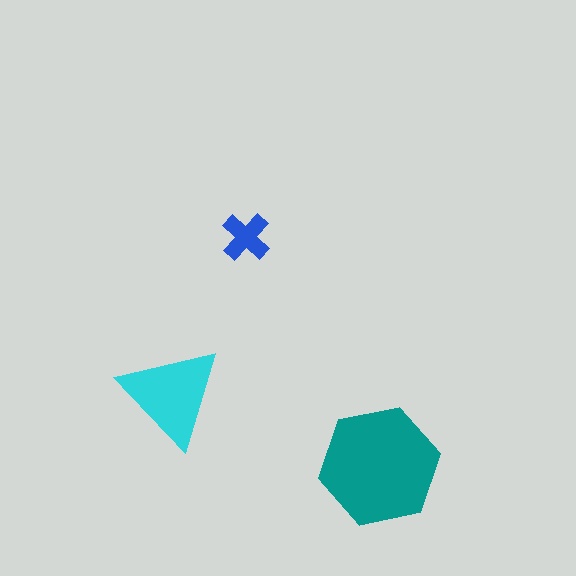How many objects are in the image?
There are 3 objects in the image.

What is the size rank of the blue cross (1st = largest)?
3rd.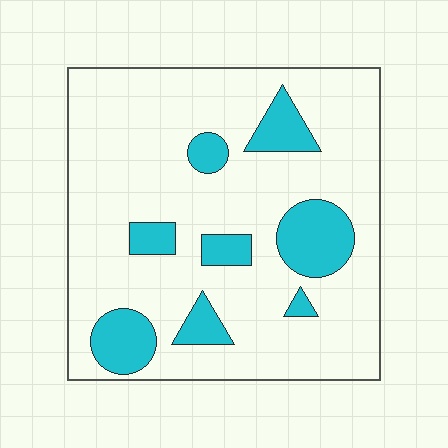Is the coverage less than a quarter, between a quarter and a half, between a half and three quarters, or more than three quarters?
Less than a quarter.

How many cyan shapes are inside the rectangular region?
8.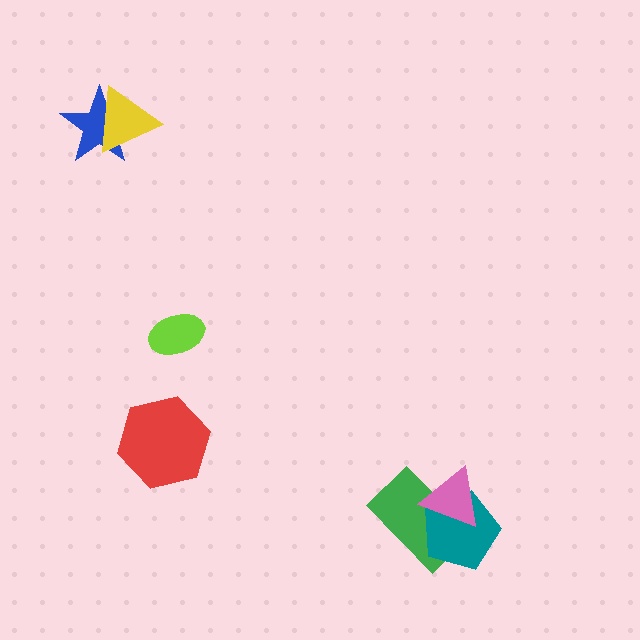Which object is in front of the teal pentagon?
The pink triangle is in front of the teal pentagon.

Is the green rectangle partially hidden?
Yes, it is partially covered by another shape.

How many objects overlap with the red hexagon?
0 objects overlap with the red hexagon.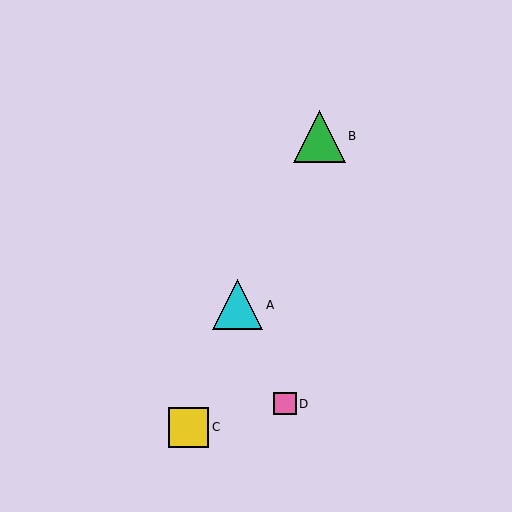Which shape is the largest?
The green triangle (labeled B) is the largest.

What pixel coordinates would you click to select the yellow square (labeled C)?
Click at (188, 427) to select the yellow square C.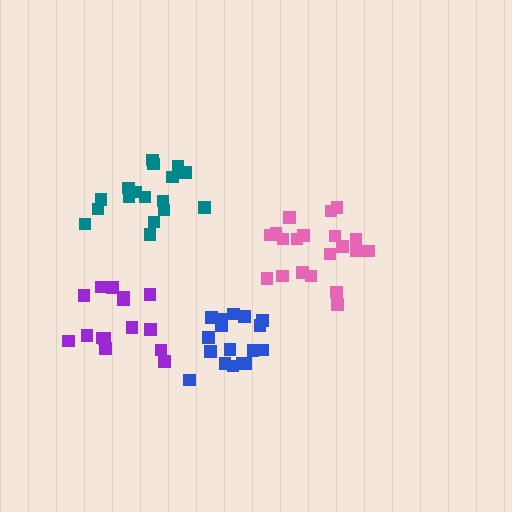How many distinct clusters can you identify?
There are 4 distinct clusters.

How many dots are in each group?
Group 1: 17 dots, Group 2: 20 dots, Group 3: 17 dots, Group 4: 15 dots (69 total).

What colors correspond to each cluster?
The clusters are colored: teal, pink, blue, purple.